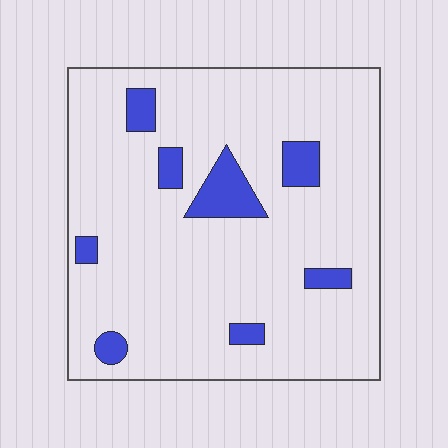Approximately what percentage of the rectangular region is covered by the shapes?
Approximately 10%.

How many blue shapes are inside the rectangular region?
8.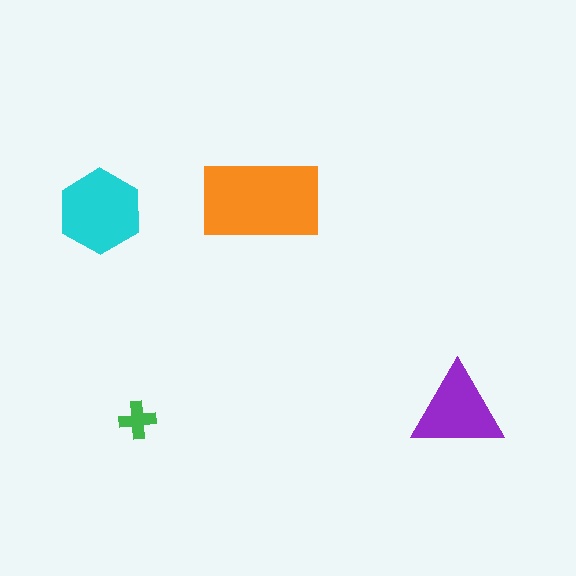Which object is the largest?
The orange rectangle.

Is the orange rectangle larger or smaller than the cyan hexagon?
Larger.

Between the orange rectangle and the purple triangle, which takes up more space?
The orange rectangle.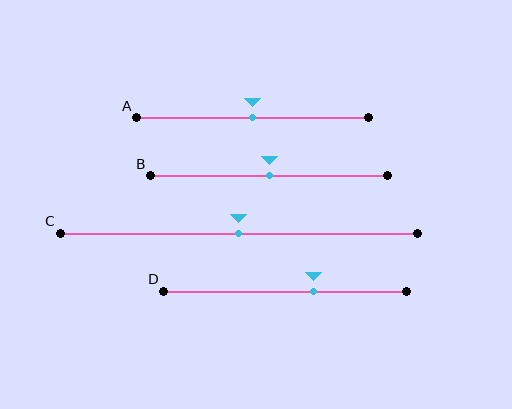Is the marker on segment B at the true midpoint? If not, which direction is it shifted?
Yes, the marker on segment B is at the true midpoint.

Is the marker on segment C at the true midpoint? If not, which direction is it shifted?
Yes, the marker on segment C is at the true midpoint.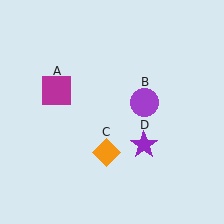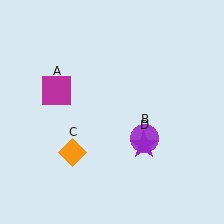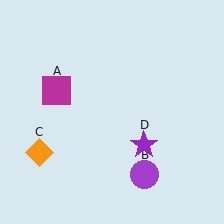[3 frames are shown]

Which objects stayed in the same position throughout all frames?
Magenta square (object A) and purple star (object D) remained stationary.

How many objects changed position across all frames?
2 objects changed position: purple circle (object B), orange diamond (object C).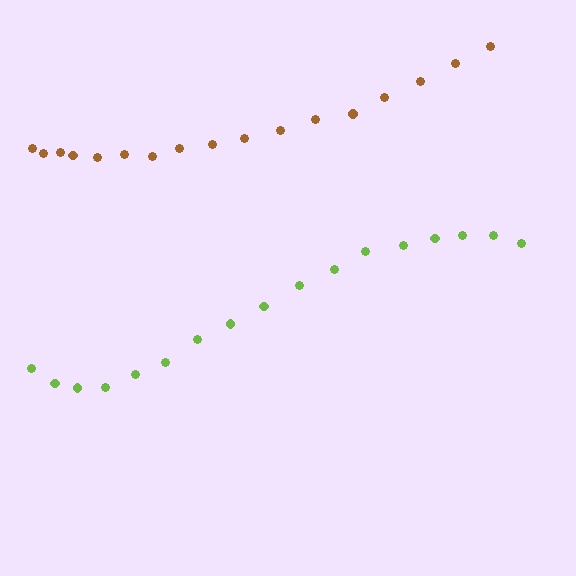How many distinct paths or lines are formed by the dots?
There are 2 distinct paths.